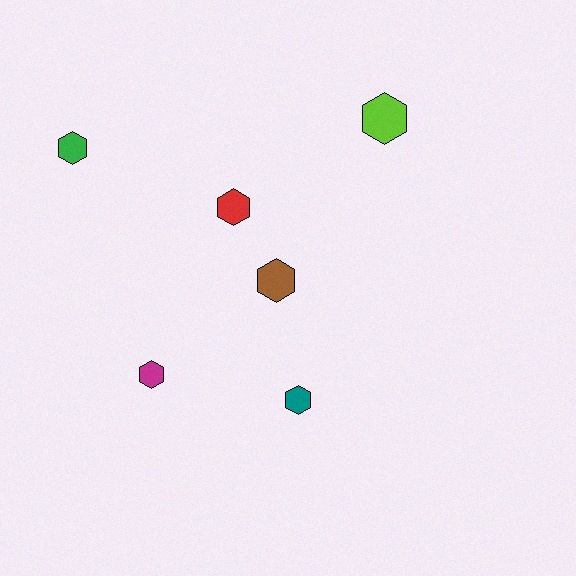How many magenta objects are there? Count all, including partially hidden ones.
There is 1 magenta object.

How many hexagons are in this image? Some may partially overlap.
There are 6 hexagons.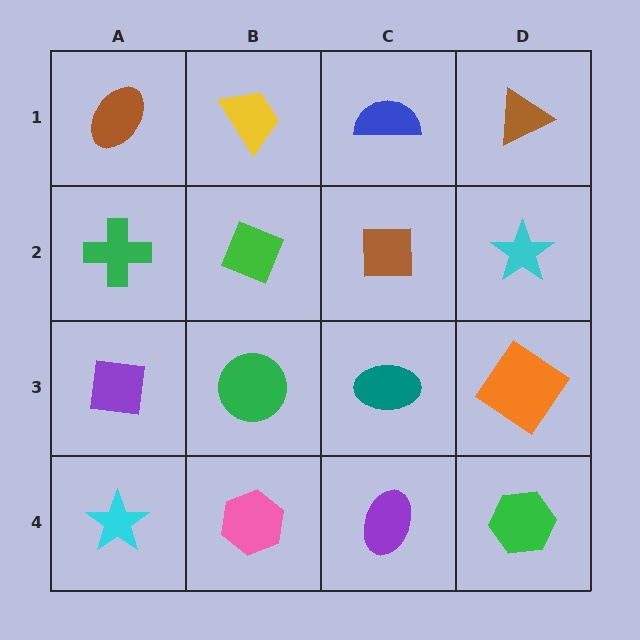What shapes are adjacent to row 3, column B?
A green diamond (row 2, column B), a pink hexagon (row 4, column B), a purple square (row 3, column A), a teal ellipse (row 3, column C).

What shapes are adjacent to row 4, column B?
A green circle (row 3, column B), a cyan star (row 4, column A), a purple ellipse (row 4, column C).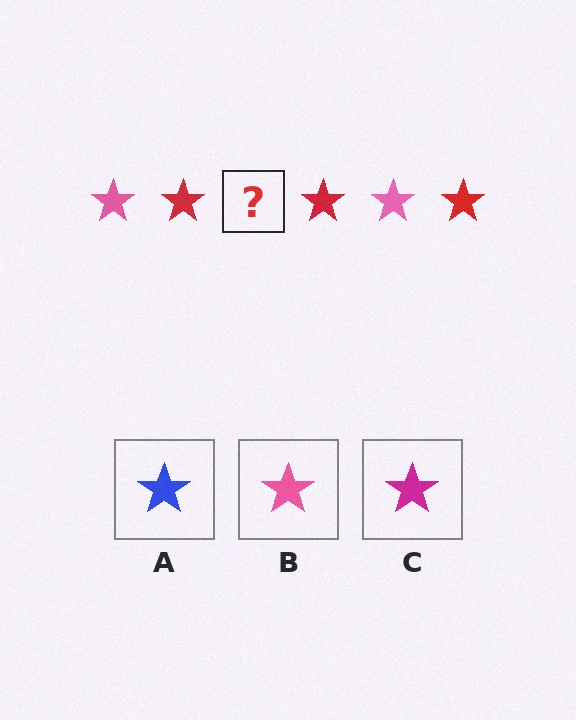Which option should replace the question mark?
Option B.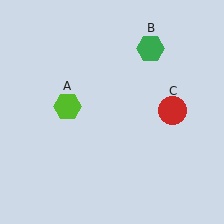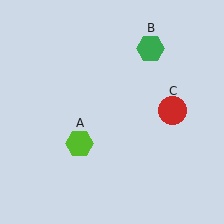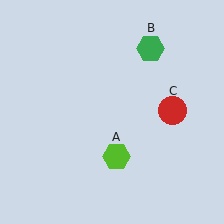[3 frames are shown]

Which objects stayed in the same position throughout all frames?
Green hexagon (object B) and red circle (object C) remained stationary.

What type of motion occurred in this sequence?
The lime hexagon (object A) rotated counterclockwise around the center of the scene.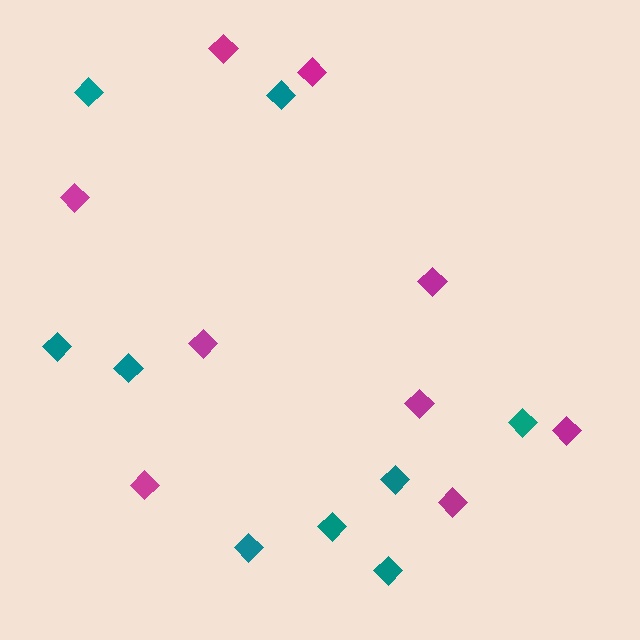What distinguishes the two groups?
There are 2 groups: one group of teal diamonds (9) and one group of magenta diamonds (9).